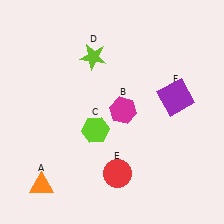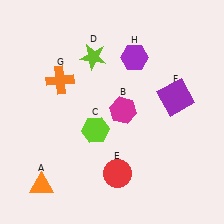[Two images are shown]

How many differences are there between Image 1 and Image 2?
There are 2 differences between the two images.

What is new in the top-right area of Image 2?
A purple hexagon (H) was added in the top-right area of Image 2.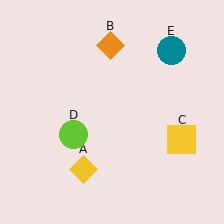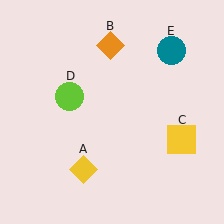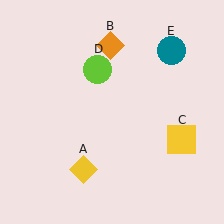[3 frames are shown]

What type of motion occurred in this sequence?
The lime circle (object D) rotated clockwise around the center of the scene.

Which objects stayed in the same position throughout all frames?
Yellow diamond (object A) and orange diamond (object B) and yellow square (object C) and teal circle (object E) remained stationary.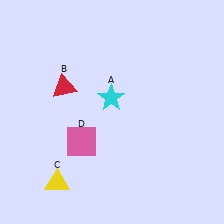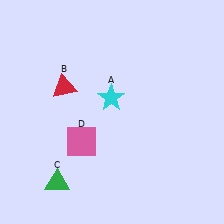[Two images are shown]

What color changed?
The triangle (C) changed from yellow in Image 1 to green in Image 2.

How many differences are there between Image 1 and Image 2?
There is 1 difference between the two images.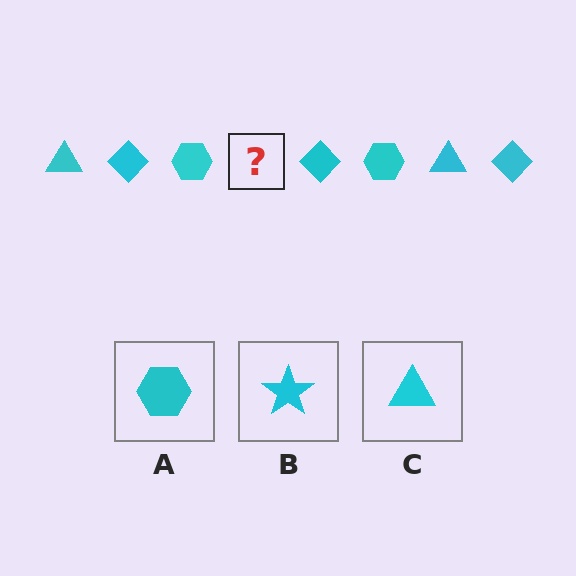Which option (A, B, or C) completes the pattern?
C.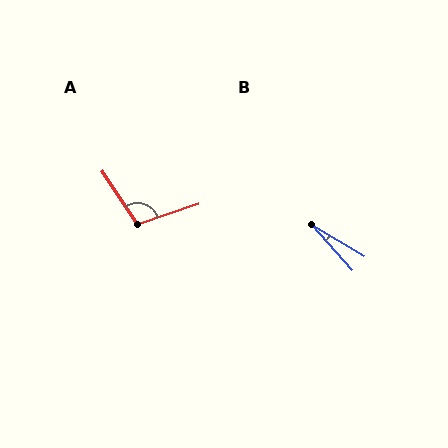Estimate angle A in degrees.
Approximately 105 degrees.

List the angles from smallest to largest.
B (18°), A (105°).